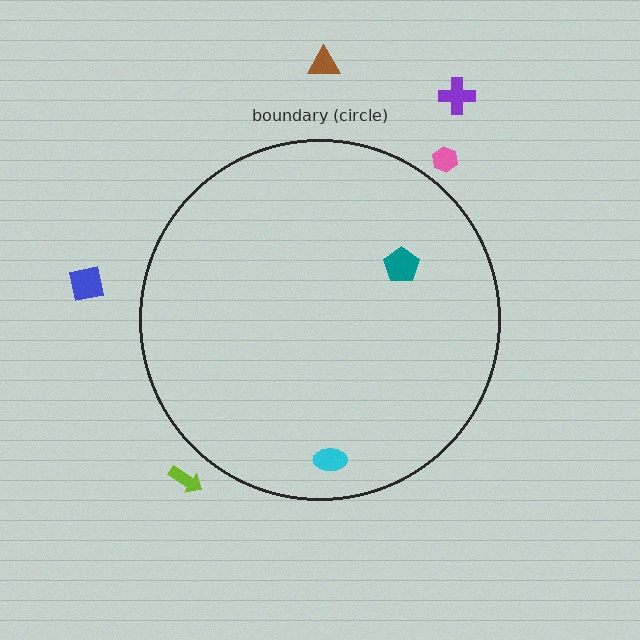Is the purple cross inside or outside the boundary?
Outside.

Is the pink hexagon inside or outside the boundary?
Outside.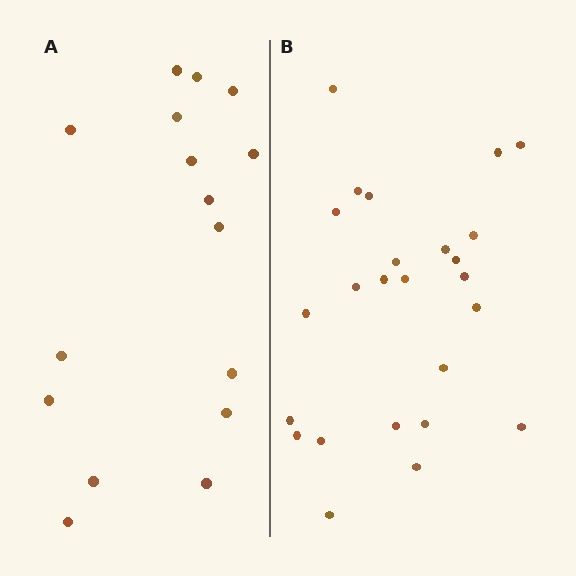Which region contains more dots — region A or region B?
Region B (the right region) has more dots.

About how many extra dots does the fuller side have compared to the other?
Region B has roughly 8 or so more dots than region A.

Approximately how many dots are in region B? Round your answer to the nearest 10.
About 20 dots. (The exact count is 25, which rounds to 20.)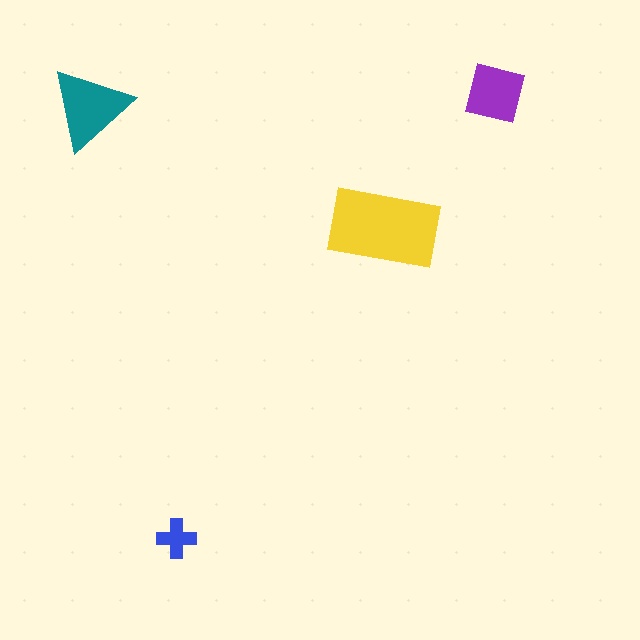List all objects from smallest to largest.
The blue cross, the purple square, the teal triangle, the yellow rectangle.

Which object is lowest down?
The blue cross is bottommost.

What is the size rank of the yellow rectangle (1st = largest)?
1st.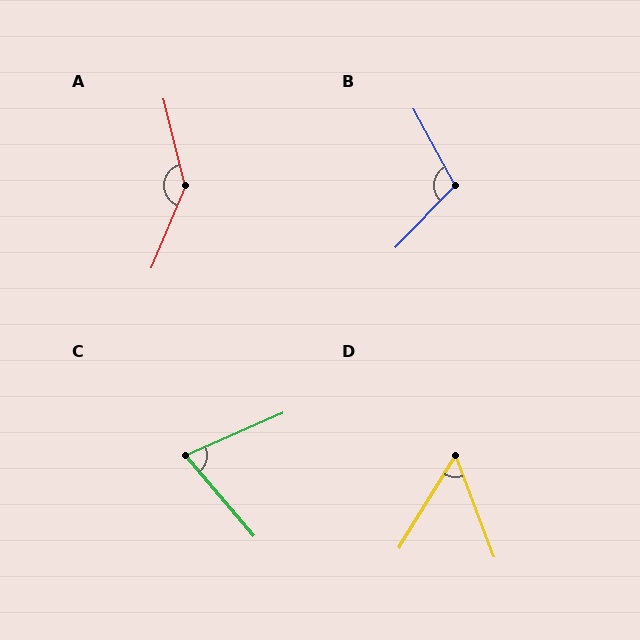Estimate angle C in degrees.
Approximately 73 degrees.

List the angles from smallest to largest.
D (52°), C (73°), B (107°), A (143°).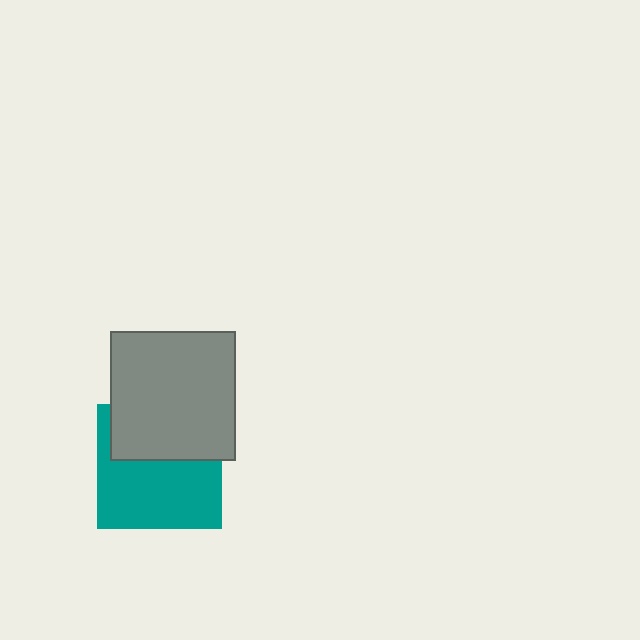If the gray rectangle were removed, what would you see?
You would see the complete teal square.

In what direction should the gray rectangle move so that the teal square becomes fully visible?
The gray rectangle should move up. That is the shortest direction to clear the overlap and leave the teal square fully visible.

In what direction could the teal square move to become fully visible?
The teal square could move down. That would shift it out from behind the gray rectangle entirely.